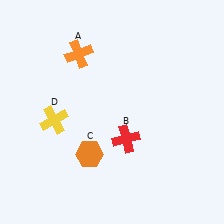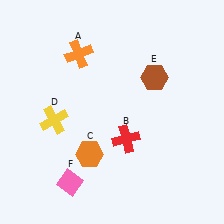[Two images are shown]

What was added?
A brown hexagon (E), a pink diamond (F) were added in Image 2.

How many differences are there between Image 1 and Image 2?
There are 2 differences between the two images.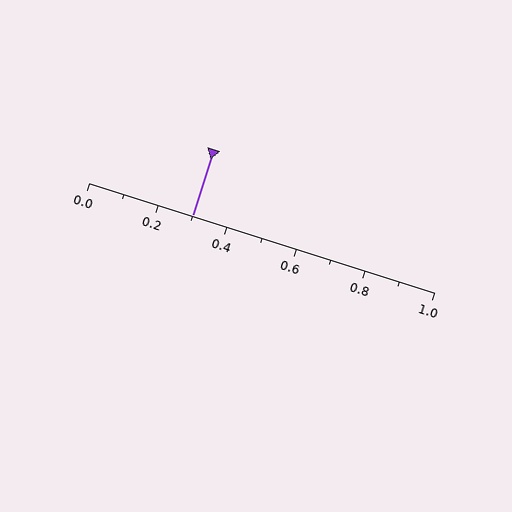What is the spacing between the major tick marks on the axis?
The major ticks are spaced 0.2 apart.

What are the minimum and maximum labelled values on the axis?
The axis runs from 0.0 to 1.0.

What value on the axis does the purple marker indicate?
The marker indicates approximately 0.3.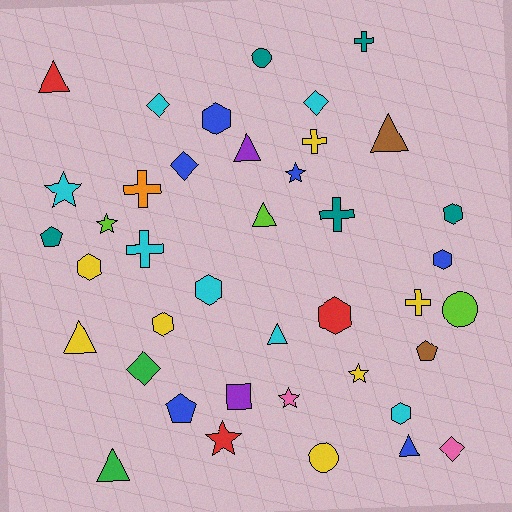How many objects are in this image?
There are 40 objects.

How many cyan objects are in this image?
There are 7 cyan objects.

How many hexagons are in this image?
There are 8 hexagons.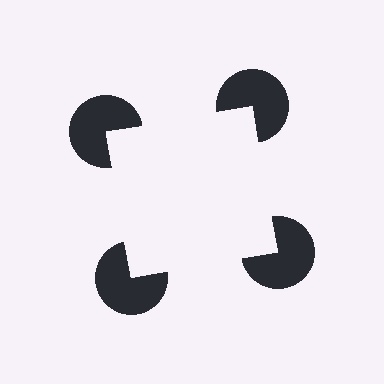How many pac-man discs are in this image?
There are 4 — one at each vertex of the illusory square.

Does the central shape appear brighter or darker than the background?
It typically appears slightly brighter than the background, even though no actual brightness change is drawn.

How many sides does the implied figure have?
4 sides.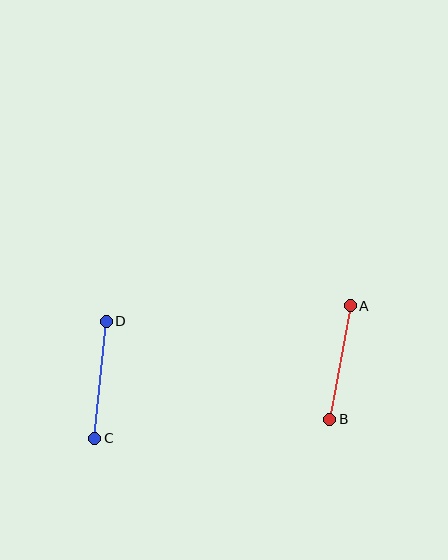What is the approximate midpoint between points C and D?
The midpoint is at approximately (101, 380) pixels.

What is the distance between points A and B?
The distance is approximately 116 pixels.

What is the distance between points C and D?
The distance is approximately 117 pixels.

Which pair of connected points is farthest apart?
Points C and D are farthest apart.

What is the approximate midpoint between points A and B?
The midpoint is at approximately (340, 363) pixels.